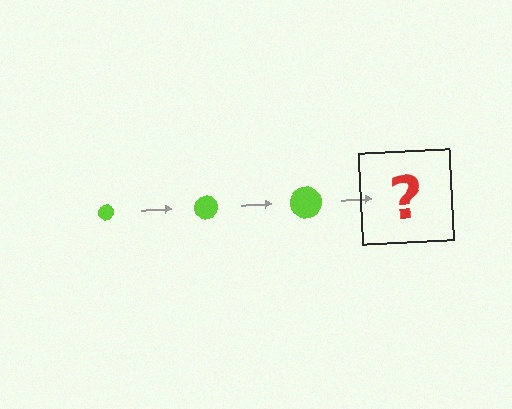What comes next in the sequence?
The next element should be a lime circle, larger than the previous one.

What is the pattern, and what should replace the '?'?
The pattern is that the circle gets progressively larger each step. The '?' should be a lime circle, larger than the previous one.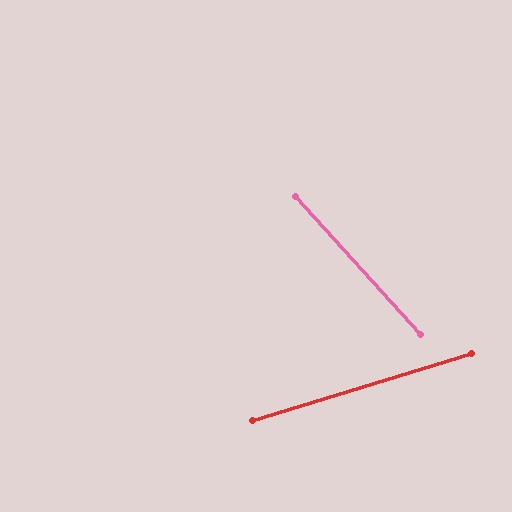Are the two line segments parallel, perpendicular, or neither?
Neither parallel nor perpendicular — they differ by about 65°.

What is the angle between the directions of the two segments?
Approximately 65 degrees.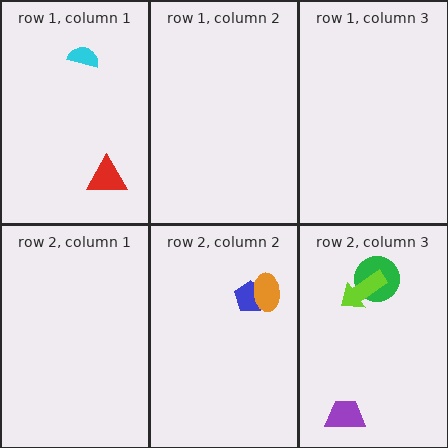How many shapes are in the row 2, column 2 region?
2.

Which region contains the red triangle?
The row 1, column 1 region.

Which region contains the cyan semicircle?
The row 1, column 1 region.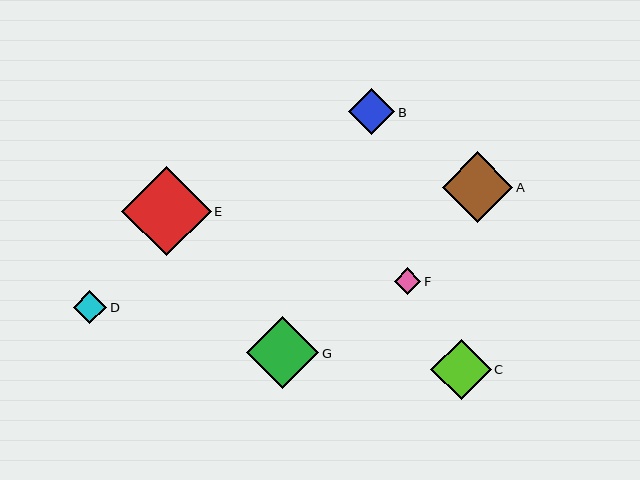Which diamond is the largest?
Diamond E is the largest with a size of approximately 90 pixels.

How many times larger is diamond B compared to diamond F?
Diamond B is approximately 1.8 times the size of diamond F.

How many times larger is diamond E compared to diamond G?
Diamond E is approximately 1.2 times the size of diamond G.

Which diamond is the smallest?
Diamond F is the smallest with a size of approximately 26 pixels.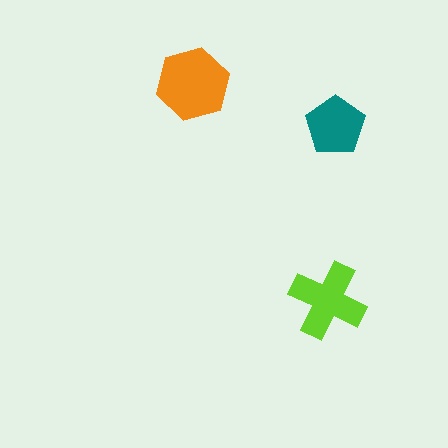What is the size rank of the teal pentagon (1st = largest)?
3rd.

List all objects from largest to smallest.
The orange hexagon, the lime cross, the teal pentagon.